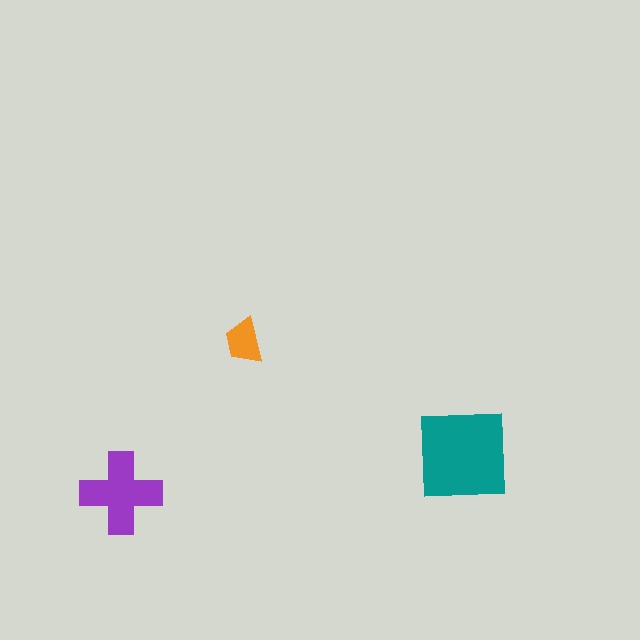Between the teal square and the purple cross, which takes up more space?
The teal square.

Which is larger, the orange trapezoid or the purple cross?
The purple cross.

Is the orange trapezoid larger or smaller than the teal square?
Smaller.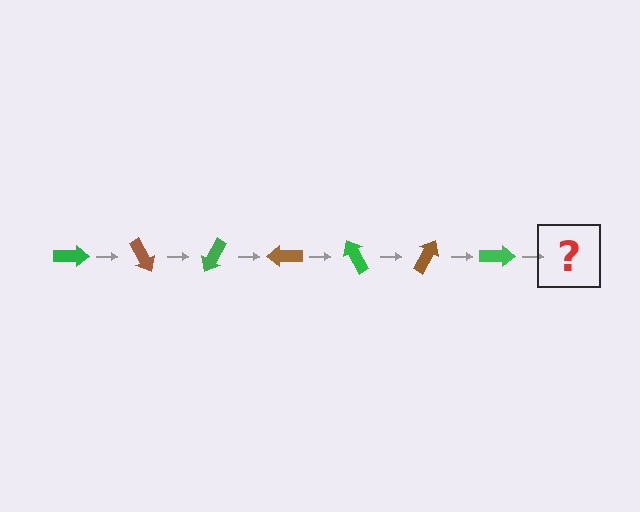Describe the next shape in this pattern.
It should be a brown arrow, rotated 420 degrees from the start.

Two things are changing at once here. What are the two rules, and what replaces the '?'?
The two rules are that it rotates 60 degrees each step and the color cycles through green and brown. The '?' should be a brown arrow, rotated 420 degrees from the start.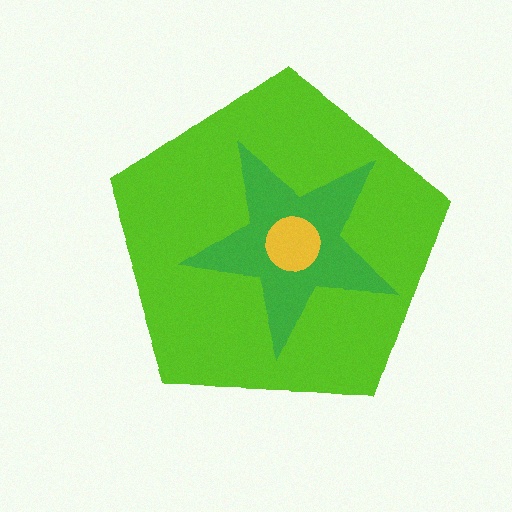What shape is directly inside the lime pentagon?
The green star.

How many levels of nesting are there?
3.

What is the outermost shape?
The lime pentagon.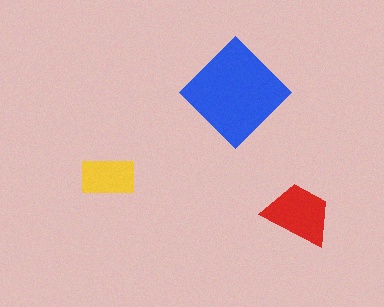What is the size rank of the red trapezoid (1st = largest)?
2nd.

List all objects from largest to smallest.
The blue diamond, the red trapezoid, the yellow rectangle.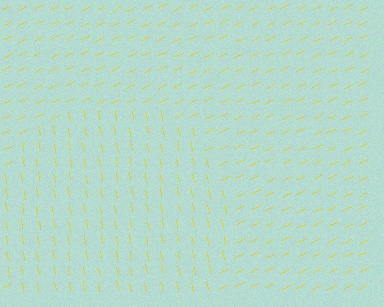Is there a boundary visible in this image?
Yes, there is a texture boundary formed by a change in line orientation.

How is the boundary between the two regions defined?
The boundary is defined purely by a change in line orientation (approximately 75 degrees difference). All lines are the same color and thickness.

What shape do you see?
I see a circle.